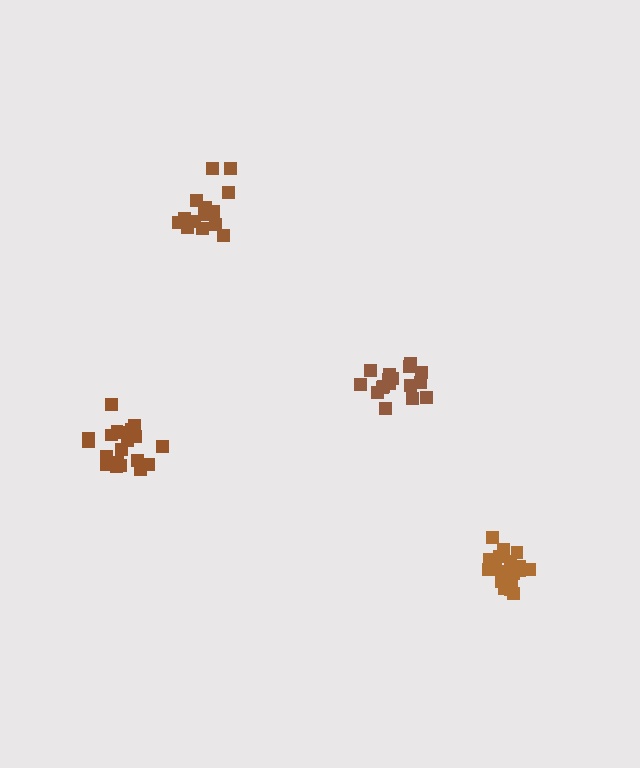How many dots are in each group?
Group 1: 15 dots, Group 2: 17 dots, Group 3: 18 dots, Group 4: 21 dots (71 total).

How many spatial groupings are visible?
There are 4 spatial groupings.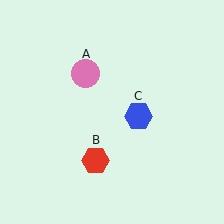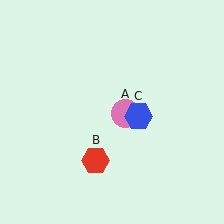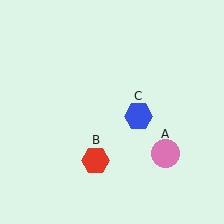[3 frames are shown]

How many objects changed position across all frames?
1 object changed position: pink circle (object A).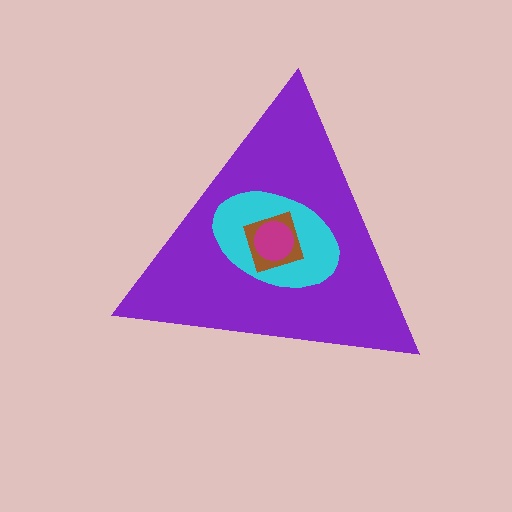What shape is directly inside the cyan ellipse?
The brown square.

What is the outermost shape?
The purple triangle.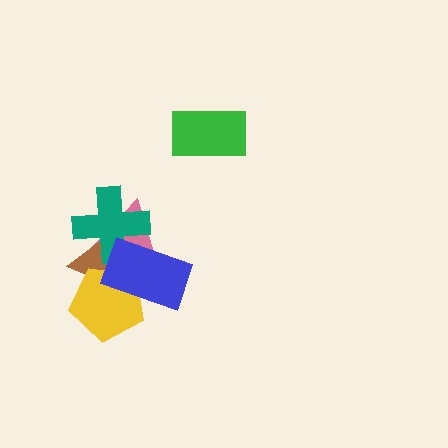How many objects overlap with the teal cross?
3 objects overlap with the teal cross.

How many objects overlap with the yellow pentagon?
3 objects overlap with the yellow pentagon.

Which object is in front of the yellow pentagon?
The blue rectangle is in front of the yellow pentagon.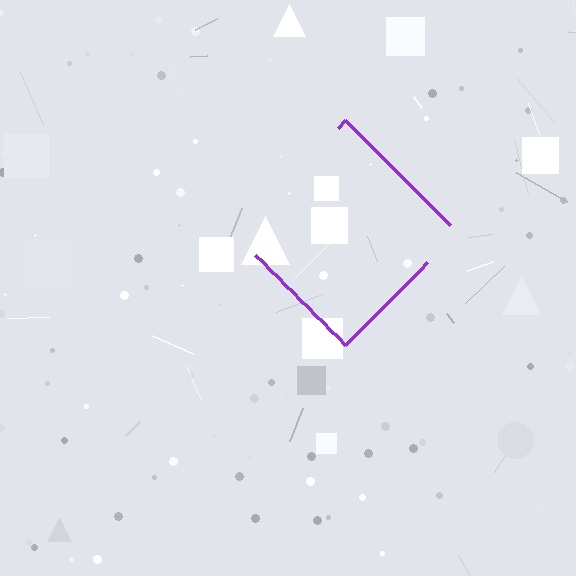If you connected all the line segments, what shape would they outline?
They would outline a diamond.